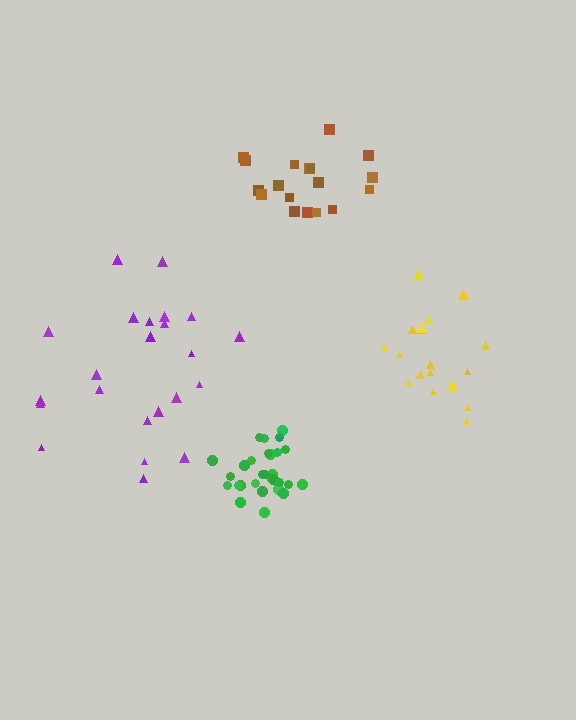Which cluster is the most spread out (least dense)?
Purple.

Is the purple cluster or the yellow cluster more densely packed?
Yellow.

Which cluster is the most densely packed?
Green.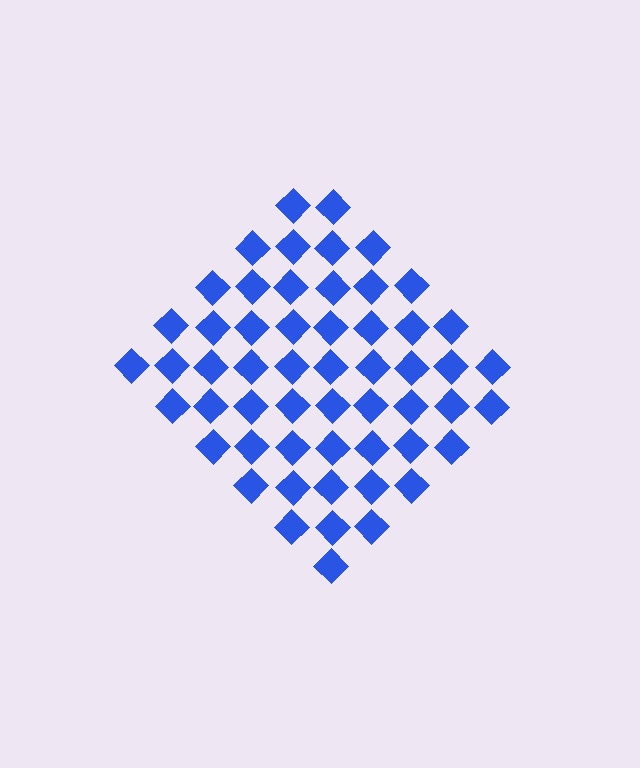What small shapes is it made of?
It is made of small diamonds.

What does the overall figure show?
The overall figure shows a diamond.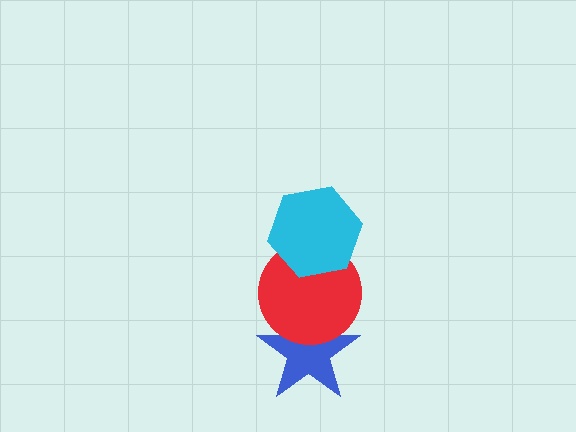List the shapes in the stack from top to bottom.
From top to bottom: the cyan hexagon, the red circle, the blue star.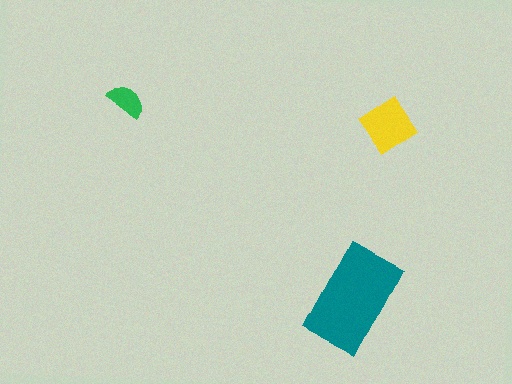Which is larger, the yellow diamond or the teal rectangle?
The teal rectangle.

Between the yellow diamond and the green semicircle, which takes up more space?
The yellow diamond.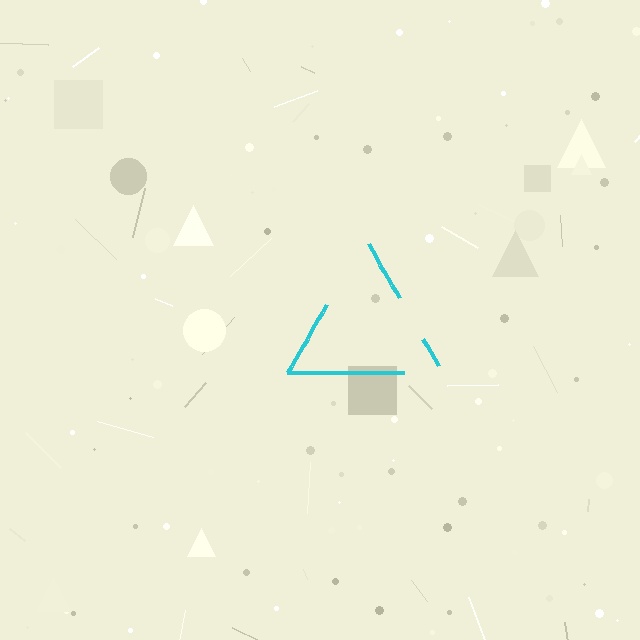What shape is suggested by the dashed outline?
The dashed outline suggests a triangle.